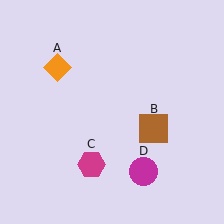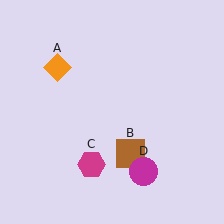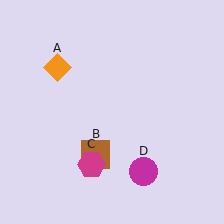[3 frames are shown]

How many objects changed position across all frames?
1 object changed position: brown square (object B).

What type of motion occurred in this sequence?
The brown square (object B) rotated clockwise around the center of the scene.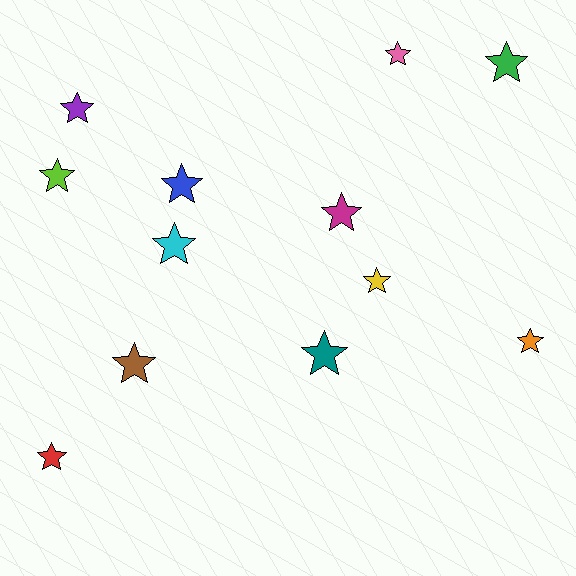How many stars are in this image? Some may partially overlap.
There are 12 stars.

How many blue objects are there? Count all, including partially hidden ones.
There is 1 blue object.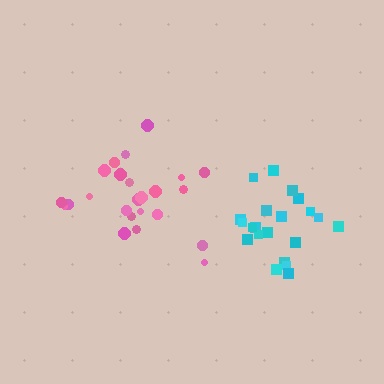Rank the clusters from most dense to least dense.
cyan, pink.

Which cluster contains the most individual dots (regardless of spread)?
Pink (24).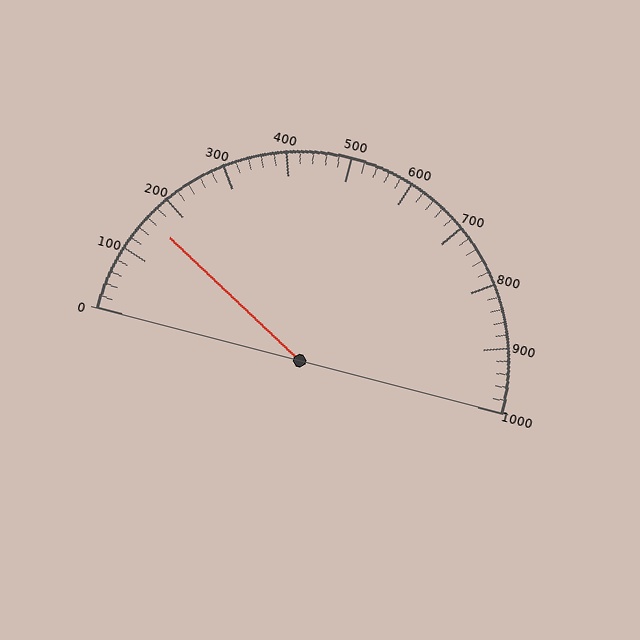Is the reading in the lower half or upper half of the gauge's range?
The reading is in the lower half of the range (0 to 1000).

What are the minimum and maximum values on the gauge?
The gauge ranges from 0 to 1000.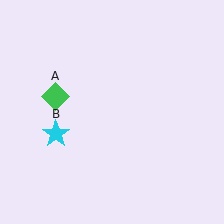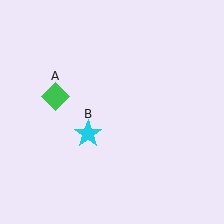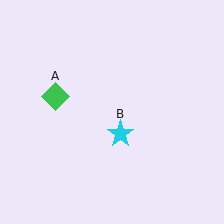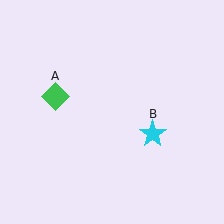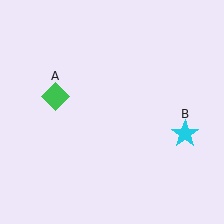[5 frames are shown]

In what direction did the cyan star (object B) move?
The cyan star (object B) moved right.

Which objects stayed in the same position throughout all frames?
Green diamond (object A) remained stationary.